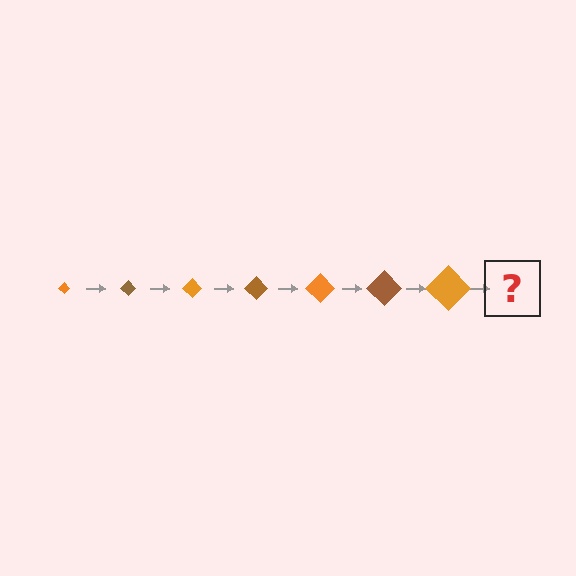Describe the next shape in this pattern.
It should be a brown diamond, larger than the previous one.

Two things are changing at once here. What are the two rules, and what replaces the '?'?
The two rules are that the diamond grows larger each step and the color cycles through orange and brown. The '?' should be a brown diamond, larger than the previous one.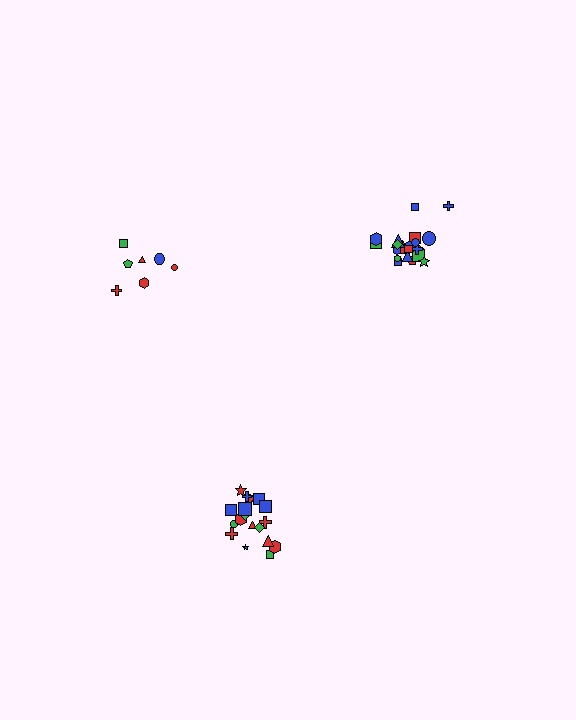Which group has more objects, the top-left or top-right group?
The top-right group.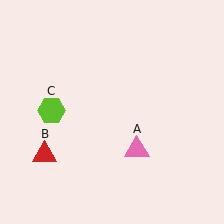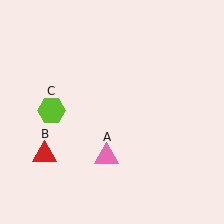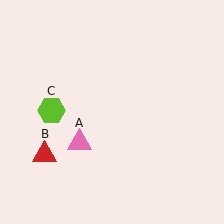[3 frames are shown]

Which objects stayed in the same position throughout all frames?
Red triangle (object B) and lime hexagon (object C) remained stationary.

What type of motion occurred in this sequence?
The pink triangle (object A) rotated clockwise around the center of the scene.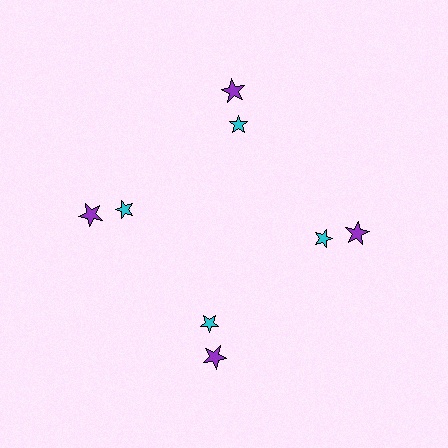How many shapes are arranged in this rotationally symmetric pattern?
There are 8 shapes, arranged in 4 groups of 2.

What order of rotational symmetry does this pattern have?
This pattern has 4-fold rotational symmetry.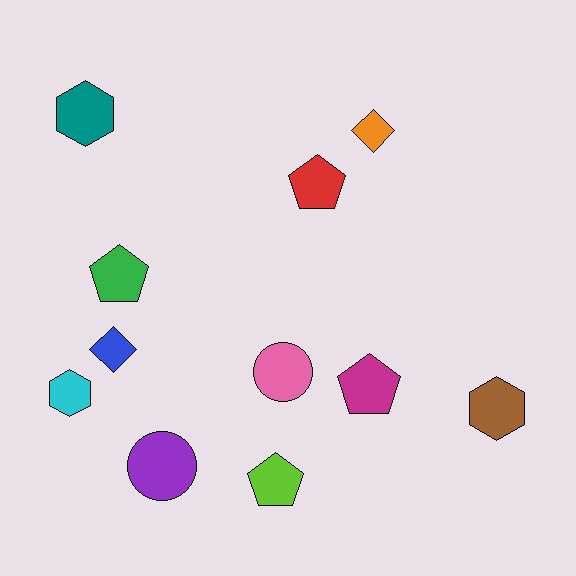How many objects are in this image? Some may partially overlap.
There are 11 objects.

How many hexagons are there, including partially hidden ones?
There are 3 hexagons.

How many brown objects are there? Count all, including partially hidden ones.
There is 1 brown object.